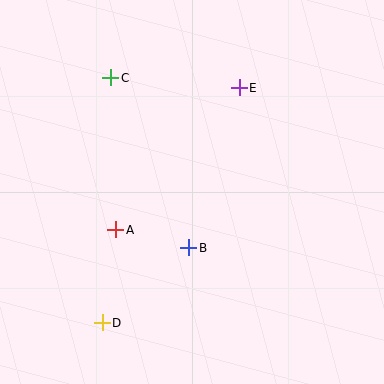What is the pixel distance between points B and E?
The distance between B and E is 167 pixels.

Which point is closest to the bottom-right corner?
Point B is closest to the bottom-right corner.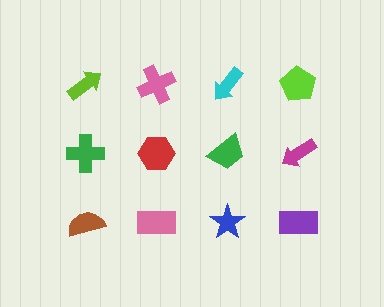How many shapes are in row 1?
4 shapes.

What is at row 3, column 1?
A brown semicircle.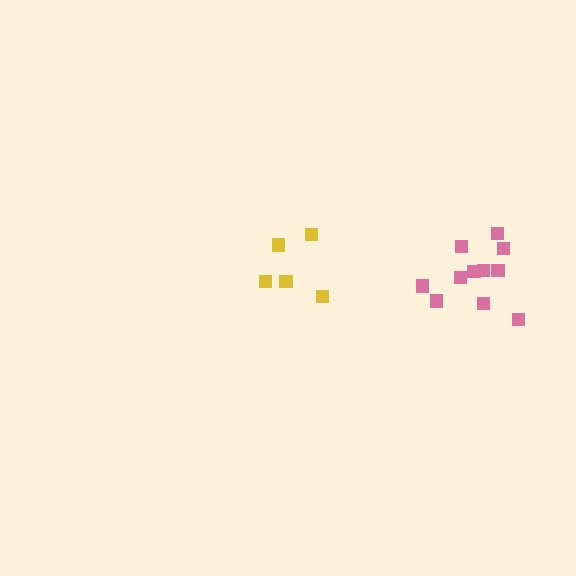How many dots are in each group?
Group 1: 11 dots, Group 2: 5 dots (16 total).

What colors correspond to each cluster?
The clusters are colored: pink, yellow.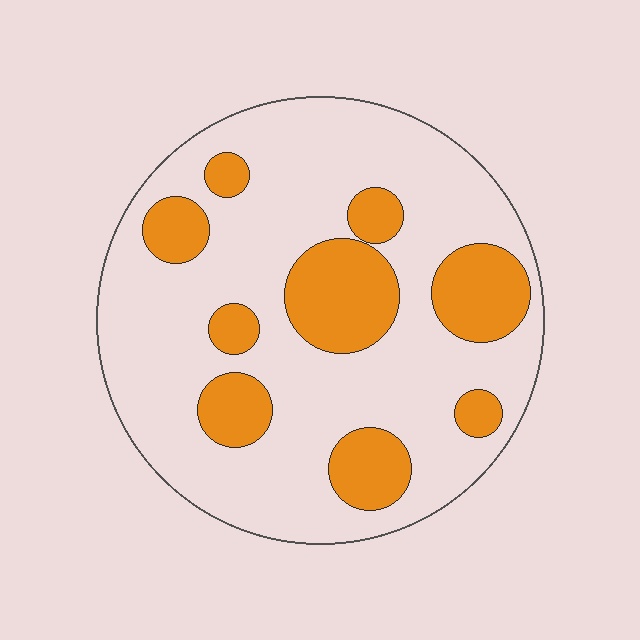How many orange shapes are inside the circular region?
9.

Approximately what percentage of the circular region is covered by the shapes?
Approximately 25%.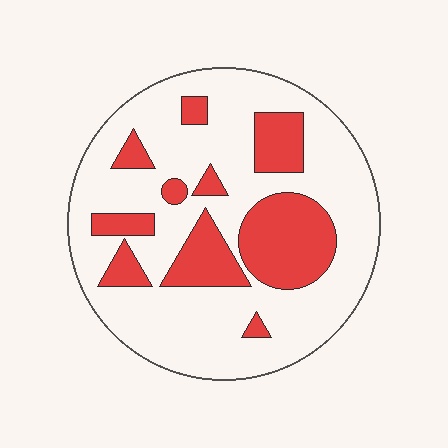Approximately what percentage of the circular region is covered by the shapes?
Approximately 25%.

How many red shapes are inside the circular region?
10.